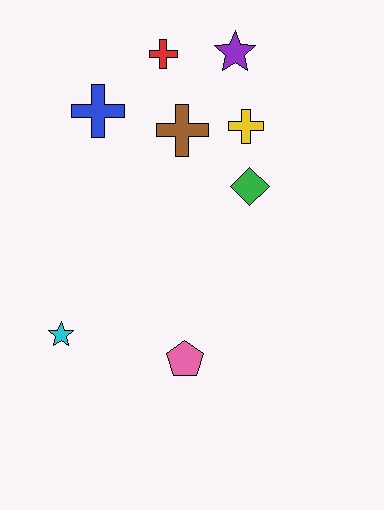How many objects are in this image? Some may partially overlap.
There are 8 objects.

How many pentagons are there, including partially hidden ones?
There is 1 pentagon.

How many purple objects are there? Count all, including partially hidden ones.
There is 1 purple object.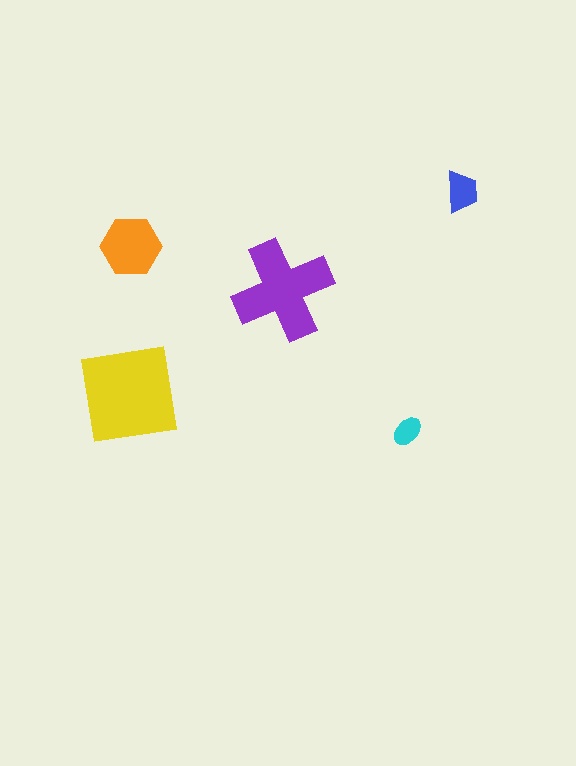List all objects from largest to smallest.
The yellow square, the purple cross, the orange hexagon, the blue trapezoid, the cyan ellipse.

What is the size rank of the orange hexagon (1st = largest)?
3rd.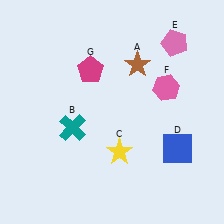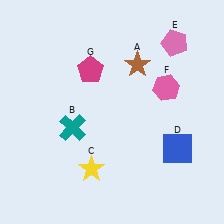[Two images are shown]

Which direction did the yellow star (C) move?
The yellow star (C) moved left.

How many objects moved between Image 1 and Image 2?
1 object moved between the two images.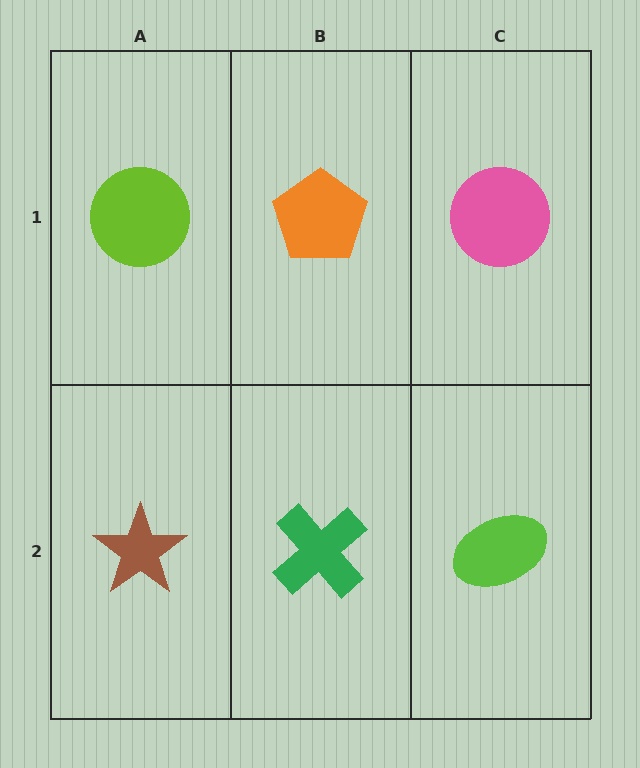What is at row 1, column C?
A pink circle.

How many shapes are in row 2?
3 shapes.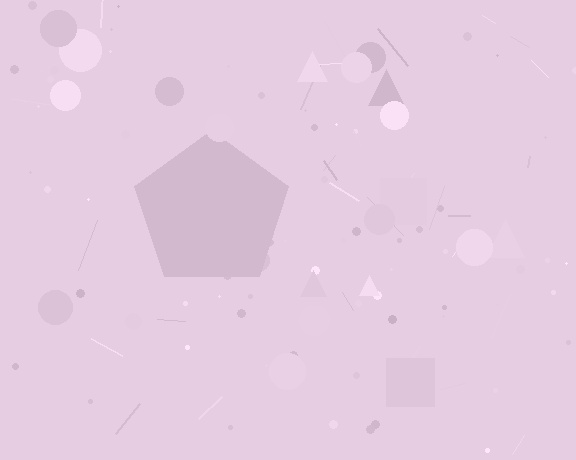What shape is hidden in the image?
A pentagon is hidden in the image.